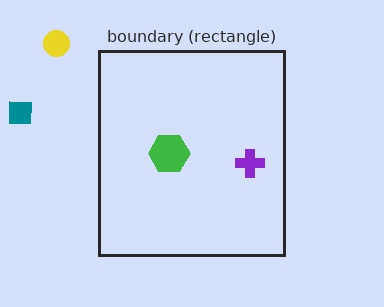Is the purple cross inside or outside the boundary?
Inside.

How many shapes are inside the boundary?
2 inside, 2 outside.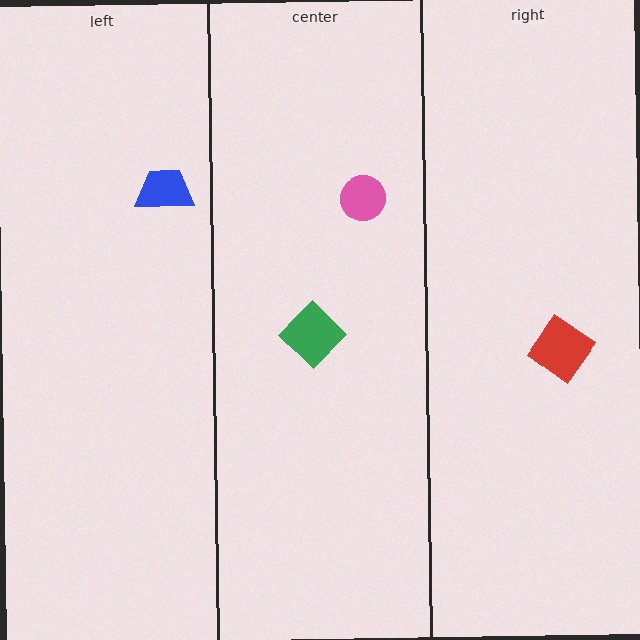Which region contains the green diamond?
The center region.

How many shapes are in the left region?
1.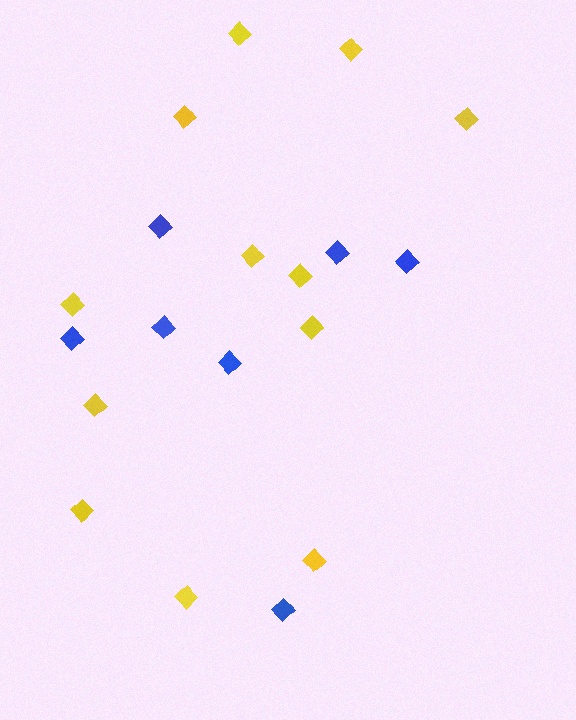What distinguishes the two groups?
There are 2 groups: one group of blue diamonds (7) and one group of yellow diamonds (12).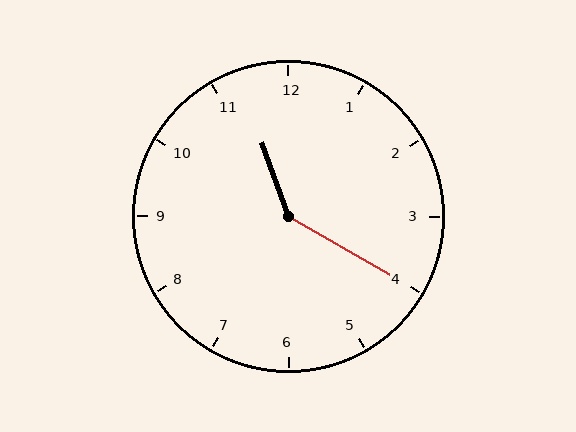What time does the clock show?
11:20.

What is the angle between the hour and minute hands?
Approximately 140 degrees.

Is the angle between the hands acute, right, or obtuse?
It is obtuse.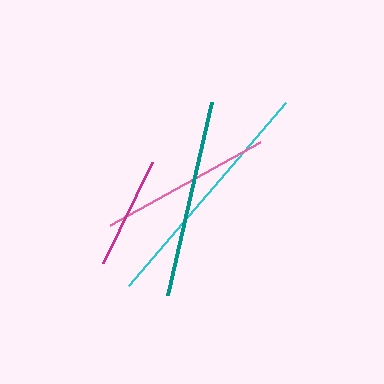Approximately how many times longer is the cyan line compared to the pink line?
The cyan line is approximately 1.4 times the length of the pink line.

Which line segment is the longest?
The cyan line is the longest at approximately 242 pixels.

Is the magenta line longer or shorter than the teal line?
The teal line is longer than the magenta line.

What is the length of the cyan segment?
The cyan segment is approximately 242 pixels long.